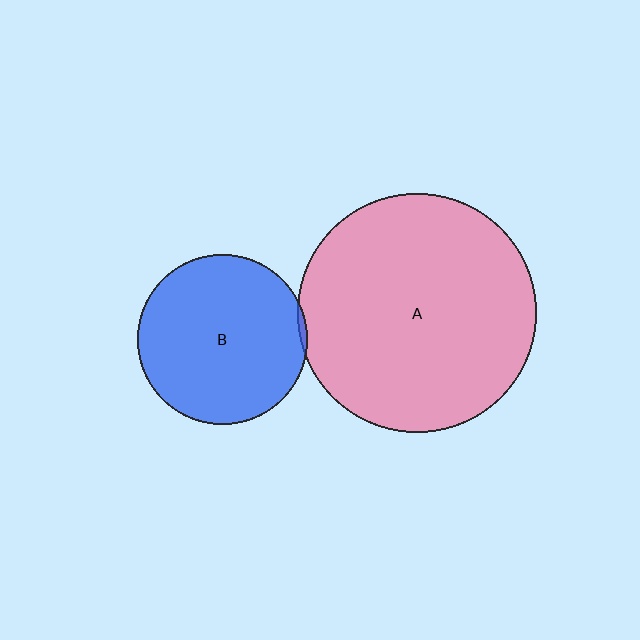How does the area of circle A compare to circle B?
Approximately 2.0 times.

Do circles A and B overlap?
Yes.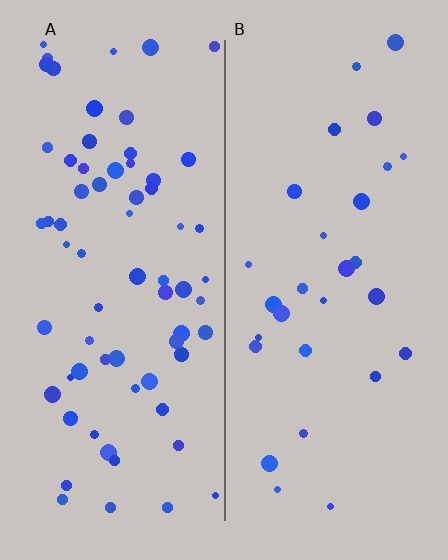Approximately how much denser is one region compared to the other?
Approximately 2.4× — region A over region B.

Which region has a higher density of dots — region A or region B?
A (the left).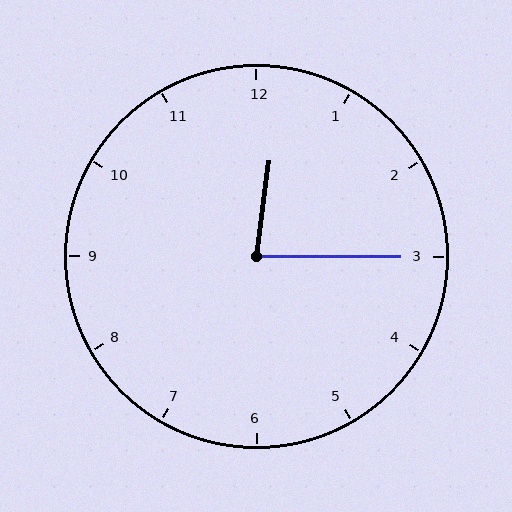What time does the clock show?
12:15.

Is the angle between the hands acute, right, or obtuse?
It is acute.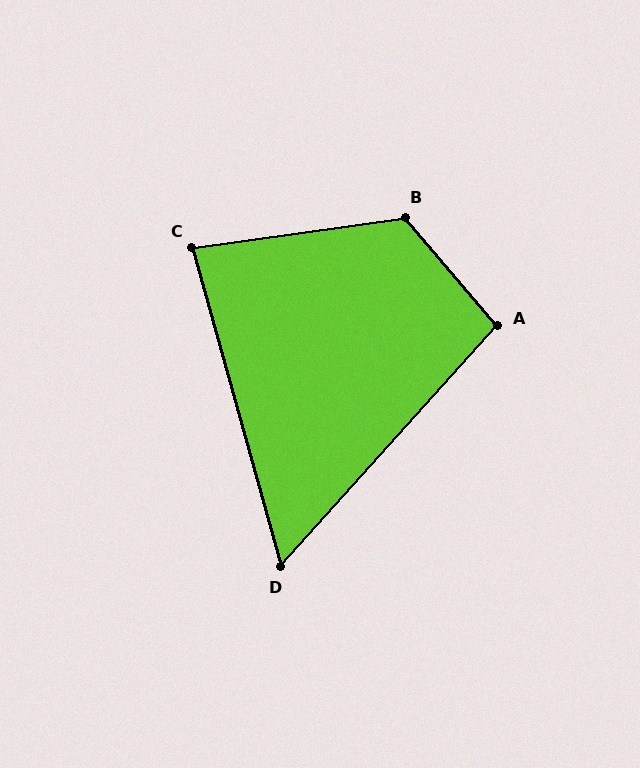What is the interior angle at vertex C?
Approximately 83 degrees (acute).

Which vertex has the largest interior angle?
B, at approximately 122 degrees.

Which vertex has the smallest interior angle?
D, at approximately 58 degrees.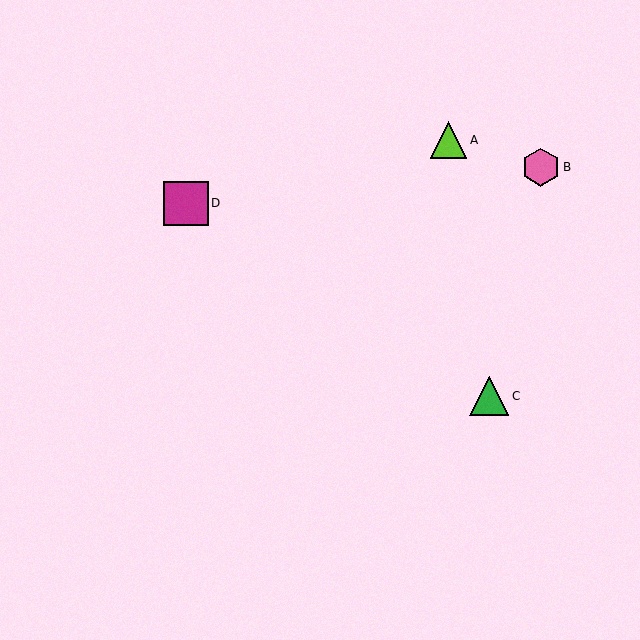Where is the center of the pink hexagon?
The center of the pink hexagon is at (541, 167).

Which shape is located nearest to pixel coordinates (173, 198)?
The magenta square (labeled D) at (186, 203) is nearest to that location.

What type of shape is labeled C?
Shape C is a green triangle.